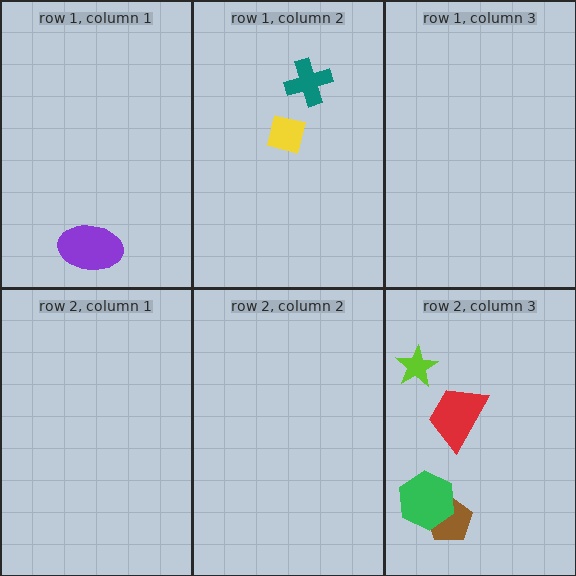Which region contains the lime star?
The row 2, column 3 region.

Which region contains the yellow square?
The row 1, column 2 region.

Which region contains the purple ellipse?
The row 1, column 1 region.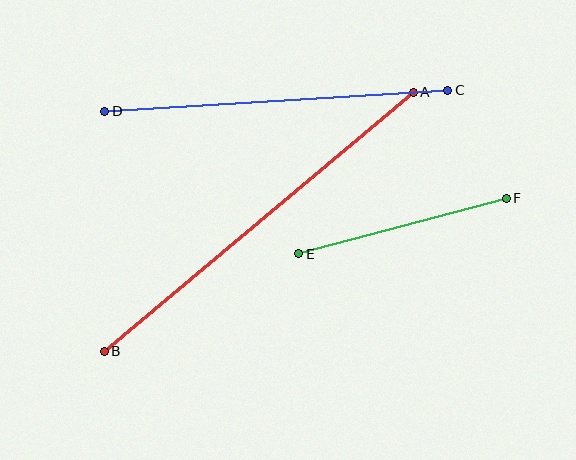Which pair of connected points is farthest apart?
Points A and B are farthest apart.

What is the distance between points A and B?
The distance is approximately 404 pixels.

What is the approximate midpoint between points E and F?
The midpoint is at approximately (402, 226) pixels.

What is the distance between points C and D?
The distance is approximately 344 pixels.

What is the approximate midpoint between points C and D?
The midpoint is at approximately (276, 101) pixels.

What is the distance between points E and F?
The distance is approximately 215 pixels.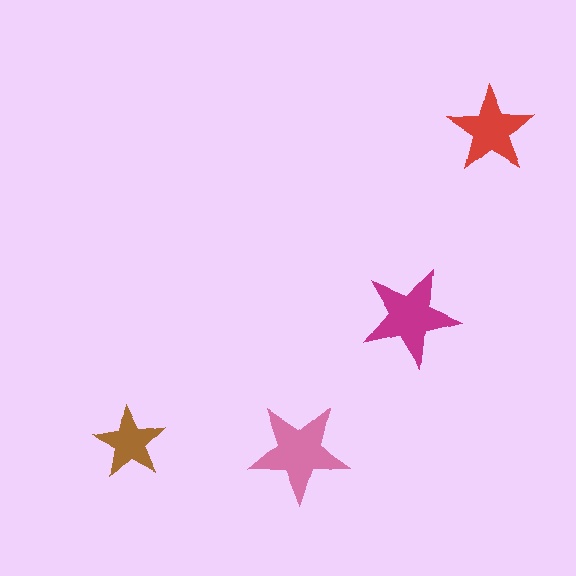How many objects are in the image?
There are 4 objects in the image.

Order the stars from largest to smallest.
the pink one, the magenta one, the red one, the brown one.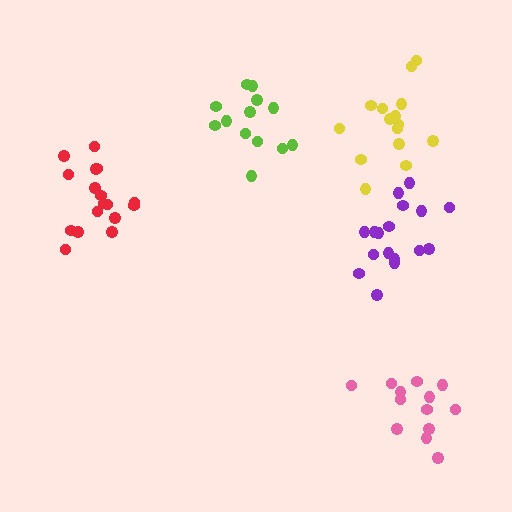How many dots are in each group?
Group 1: 13 dots, Group 2: 17 dots, Group 3: 15 dots, Group 4: 13 dots, Group 5: 18 dots (76 total).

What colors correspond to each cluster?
The clusters are colored: lime, red, yellow, pink, purple.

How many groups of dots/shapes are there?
There are 5 groups.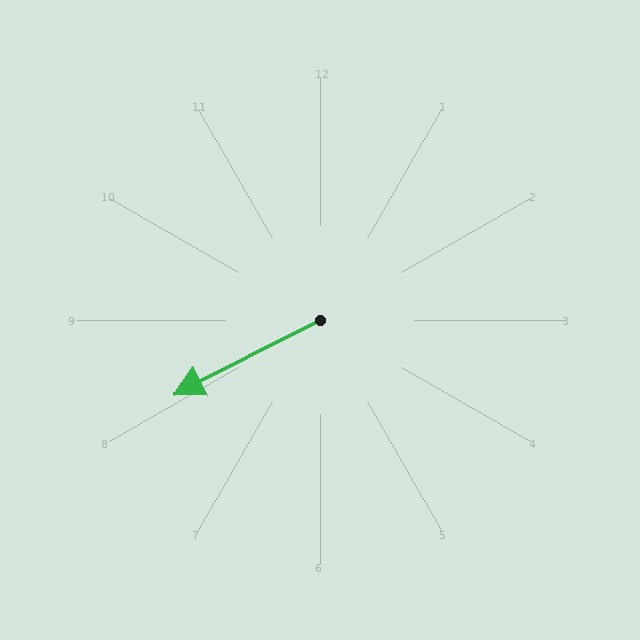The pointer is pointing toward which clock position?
Roughly 8 o'clock.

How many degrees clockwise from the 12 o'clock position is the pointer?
Approximately 243 degrees.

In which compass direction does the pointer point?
Southwest.